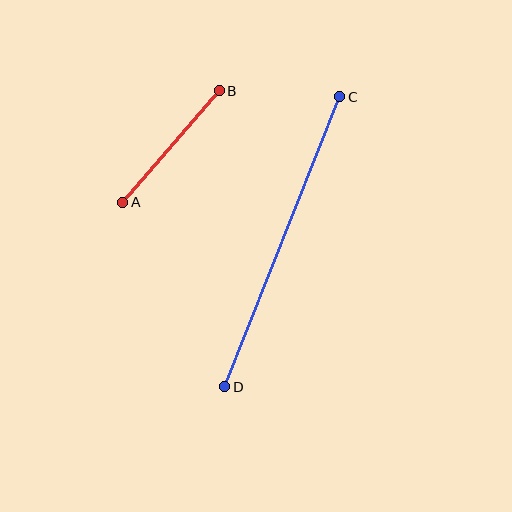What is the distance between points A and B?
The distance is approximately 147 pixels.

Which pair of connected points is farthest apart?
Points C and D are farthest apart.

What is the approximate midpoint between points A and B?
The midpoint is at approximately (171, 147) pixels.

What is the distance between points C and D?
The distance is approximately 312 pixels.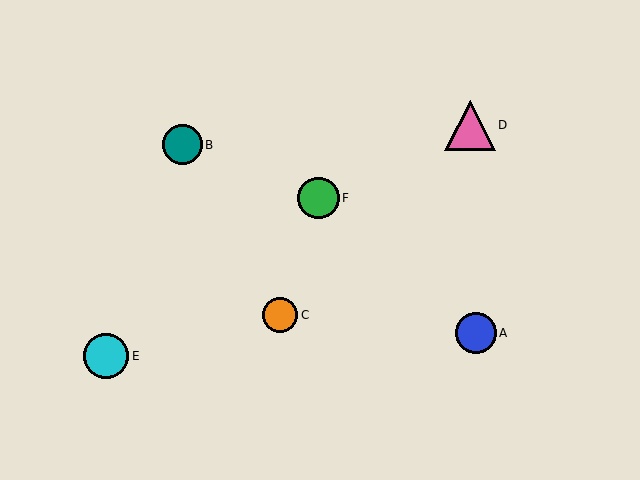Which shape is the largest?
The pink triangle (labeled D) is the largest.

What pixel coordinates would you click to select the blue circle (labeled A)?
Click at (476, 333) to select the blue circle A.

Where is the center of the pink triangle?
The center of the pink triangle is at (470, 125).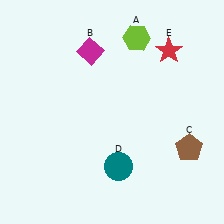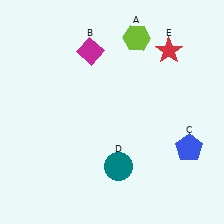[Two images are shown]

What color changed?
The pentagon (C) changed from brown in Image 1 to blue in Image 2.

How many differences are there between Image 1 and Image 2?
There is 1 difference between the two images.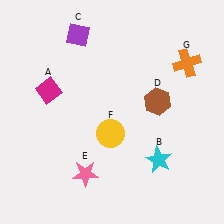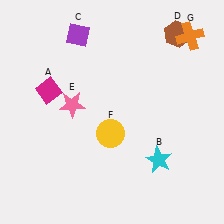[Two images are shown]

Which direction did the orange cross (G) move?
The orange cross (G) moved up.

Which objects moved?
The objects that moved are: the brown hexagon (D), the pink star (E), the orange cross (G).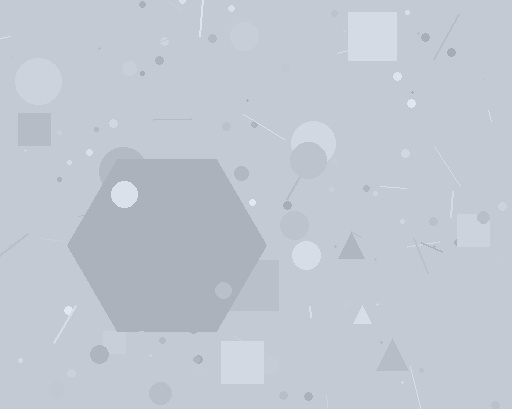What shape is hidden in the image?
A hexagon is hidden in the image.